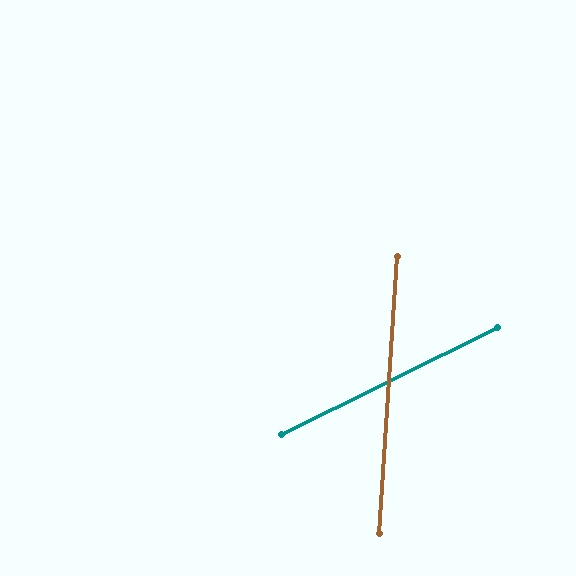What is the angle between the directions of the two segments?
Approximately 60 degrees.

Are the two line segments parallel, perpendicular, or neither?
Neither parallel nor perpendicular — they differ by about 60°.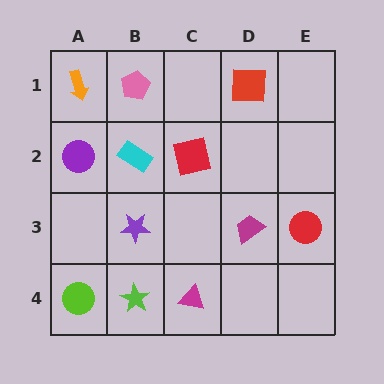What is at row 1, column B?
A pink pentagon.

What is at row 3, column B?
A purple star.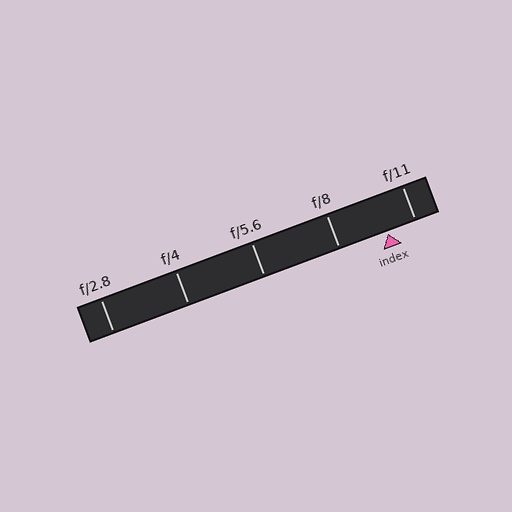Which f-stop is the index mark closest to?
The index mark is closest to f/11.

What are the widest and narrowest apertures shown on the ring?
The widest aperture shown is f/2.8 and the narrowest is f/11.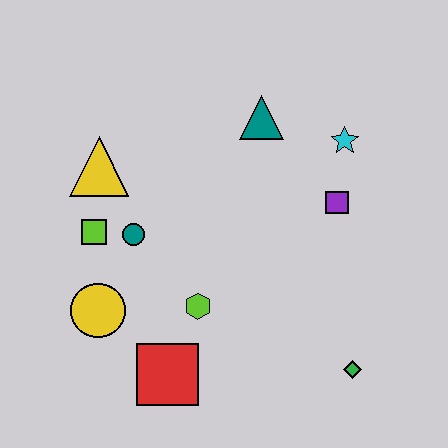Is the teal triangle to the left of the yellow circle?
No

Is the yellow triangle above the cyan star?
No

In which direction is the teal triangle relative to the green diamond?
The teal triangle is above the green diamond.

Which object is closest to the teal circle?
The lime square is closest to the teal circle.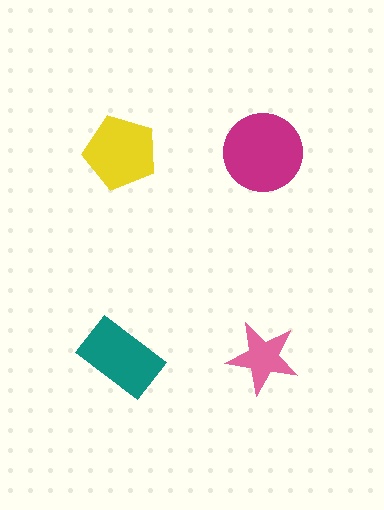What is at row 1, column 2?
A magenta circle.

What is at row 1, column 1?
A yellow pentagon.